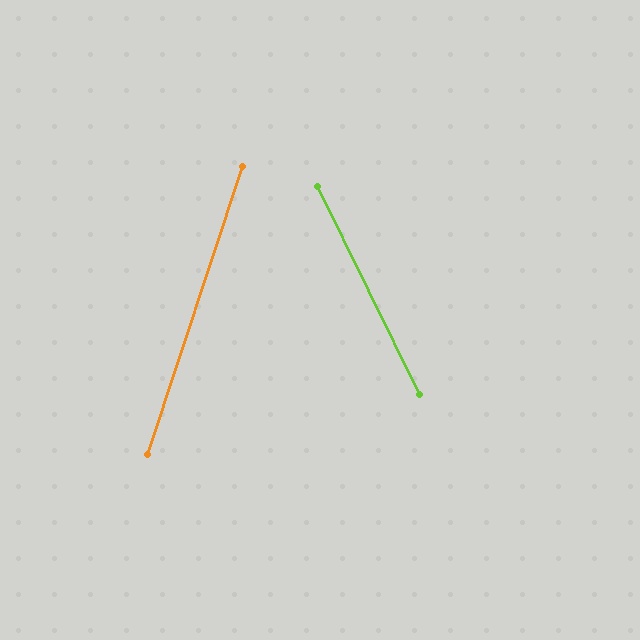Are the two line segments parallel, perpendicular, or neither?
Neither parallel nor perpendicular — they differ by about 45°.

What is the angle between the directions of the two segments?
Approximately 45 degrees.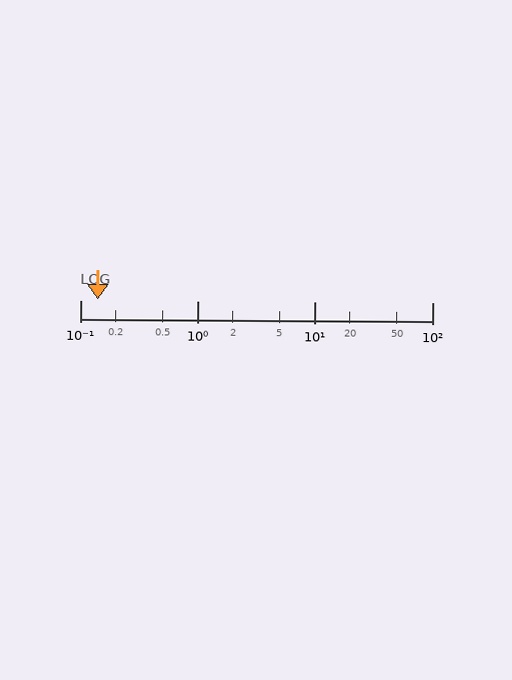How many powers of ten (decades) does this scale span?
The scale spans 3 decades, from 0.1 to 100.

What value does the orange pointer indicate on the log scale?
The pointer indicates approximately 0.14.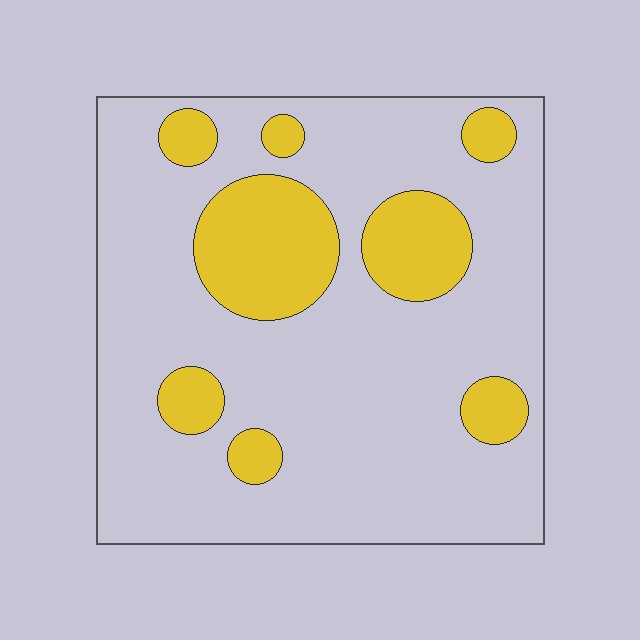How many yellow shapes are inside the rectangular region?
8.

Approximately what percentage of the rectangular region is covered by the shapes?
Approximately 20%.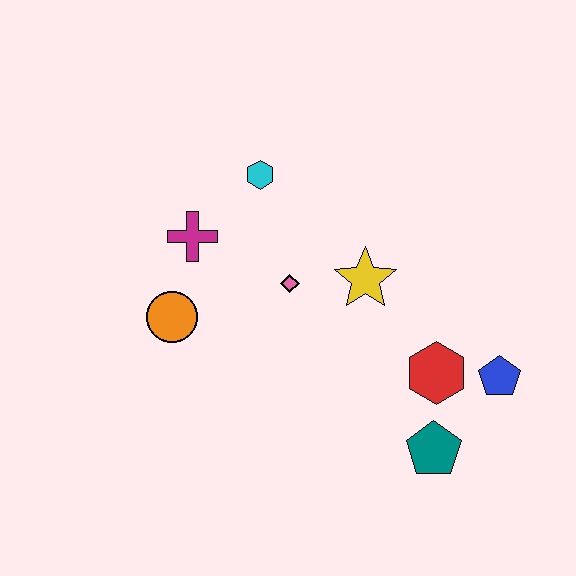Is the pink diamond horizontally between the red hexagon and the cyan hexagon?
Yes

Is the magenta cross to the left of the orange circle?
No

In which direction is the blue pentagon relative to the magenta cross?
The blue pentagon is to the right of the magenta cross.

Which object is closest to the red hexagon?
The blue pentagon is closest to the red hexagon.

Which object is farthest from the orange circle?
The blue pentagon is farthest from the orange circle.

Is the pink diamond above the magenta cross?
No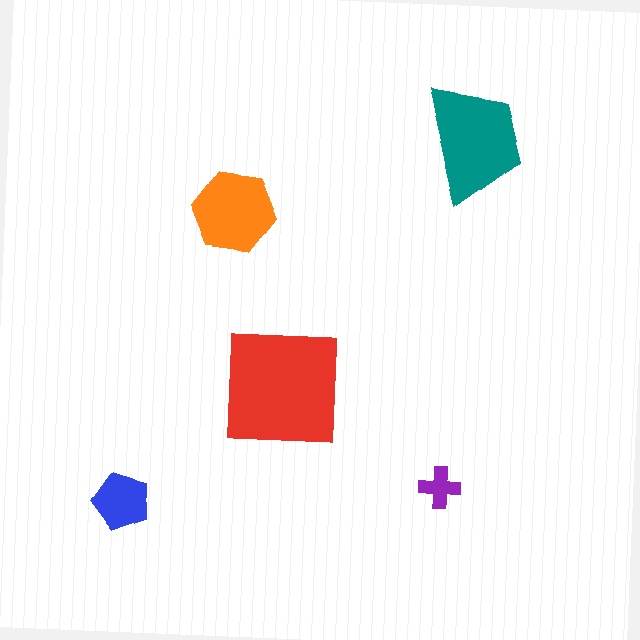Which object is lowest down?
The blue pentagon is bottommost.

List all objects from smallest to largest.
The purple cross, the blue pentagon, the orange hexagon, the teal trapezoid, the red square.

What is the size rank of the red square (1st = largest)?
1st.